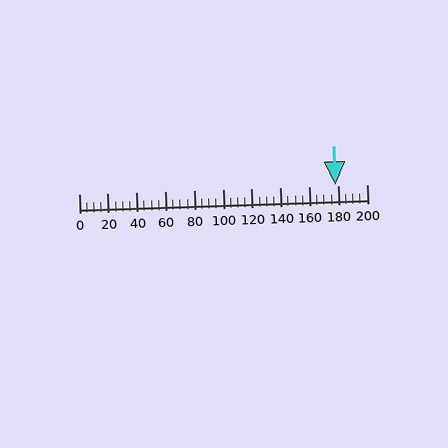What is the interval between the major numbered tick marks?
The major tick marks are spaced 20 units apart.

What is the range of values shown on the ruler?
The ruler shows values from 0 to 200.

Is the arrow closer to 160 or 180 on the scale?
The arrow is closer to 180.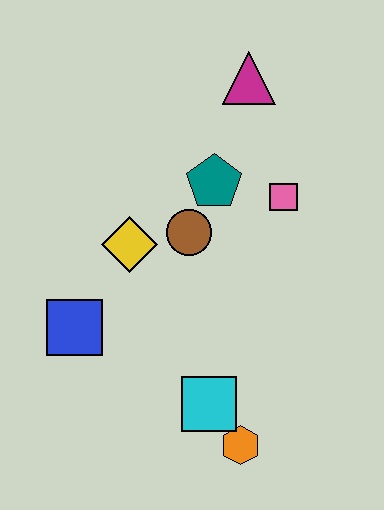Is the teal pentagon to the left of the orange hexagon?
Yes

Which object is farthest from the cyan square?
The magenta triangle is farthest from the cyan square.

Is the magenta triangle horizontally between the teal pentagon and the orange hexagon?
No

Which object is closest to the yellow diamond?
The brown circle is closest to the yellow diamond.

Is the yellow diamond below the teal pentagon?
Yes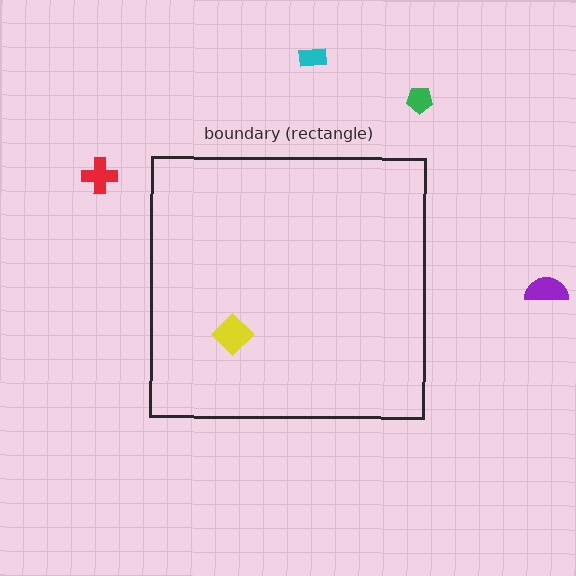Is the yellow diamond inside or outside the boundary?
Inside.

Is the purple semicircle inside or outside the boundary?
Outside.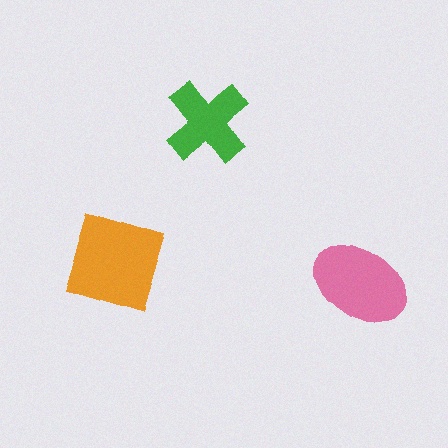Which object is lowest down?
The pink ellipse is bottommost.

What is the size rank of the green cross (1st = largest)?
3rd.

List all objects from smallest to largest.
The green cross, the pink ellipse, the orange square.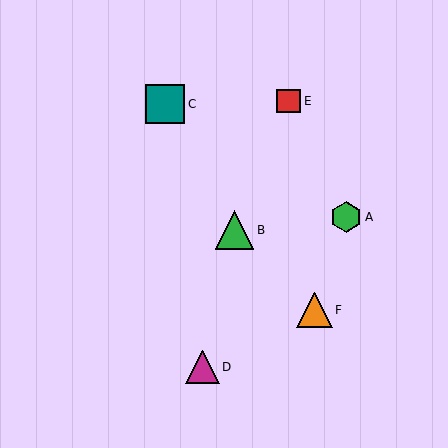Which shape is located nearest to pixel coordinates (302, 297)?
The orange triangle (labeled F) at (315, 310) is nearest to that location.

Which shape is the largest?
The teal square (labeled C) is the largest.